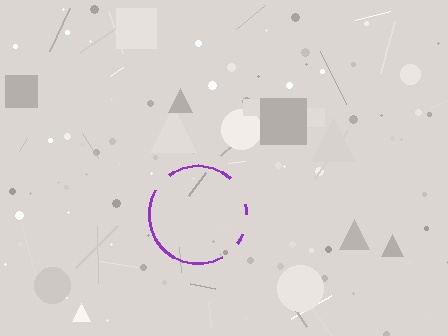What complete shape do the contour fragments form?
The contour fragments form a circle.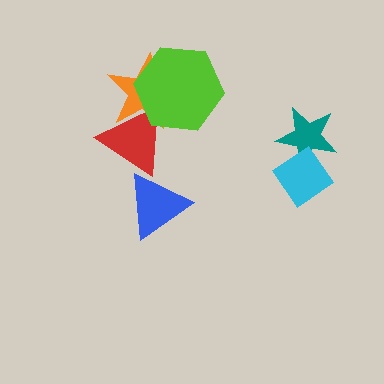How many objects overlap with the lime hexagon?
2 objects overlap with the lime hexagon.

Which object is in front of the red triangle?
The lime hexagon is in front of the red triangle.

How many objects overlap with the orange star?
2 objects overlap with the orange star.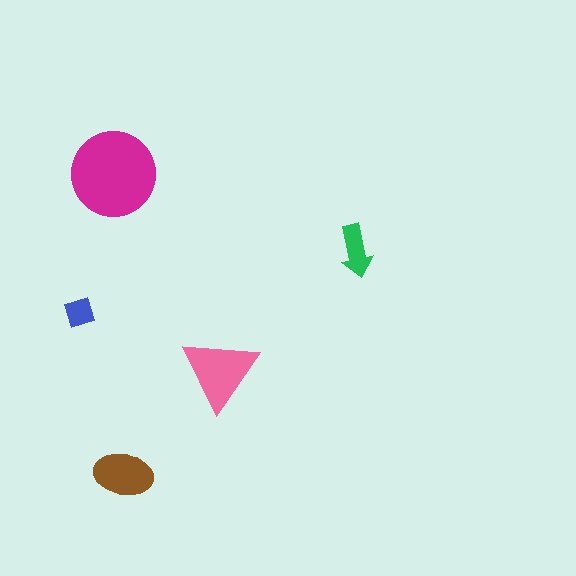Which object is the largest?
The magenta circle.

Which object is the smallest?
The blue diamond.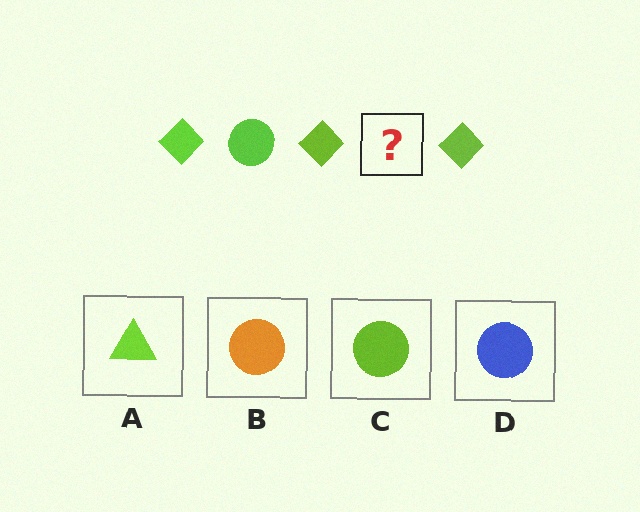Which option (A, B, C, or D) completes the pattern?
C.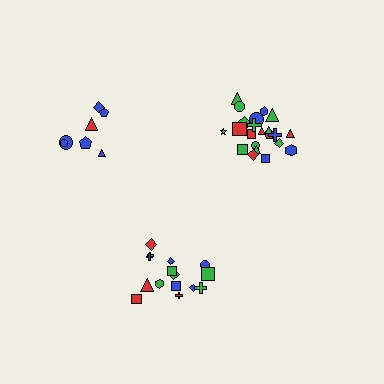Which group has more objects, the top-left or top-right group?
The top-right group.